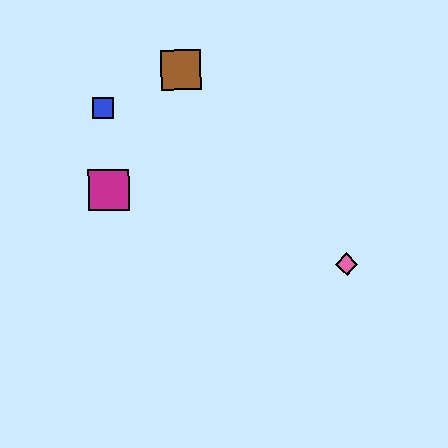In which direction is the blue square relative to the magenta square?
The blue square is above the magenta square.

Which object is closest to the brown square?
The blue square is closest to the brown square.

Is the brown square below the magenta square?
No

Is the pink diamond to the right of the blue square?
Yes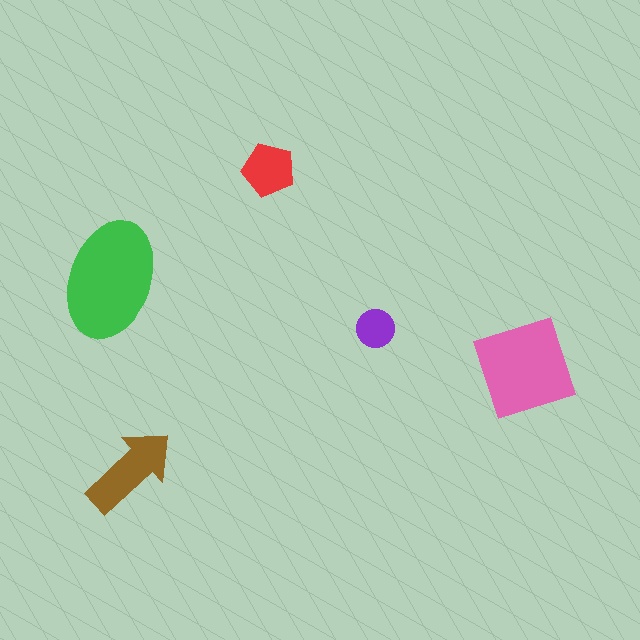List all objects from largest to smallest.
The green ellipse, the pink square, the brown arrow, the red pentagon, the purple circle.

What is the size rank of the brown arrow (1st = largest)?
3rd.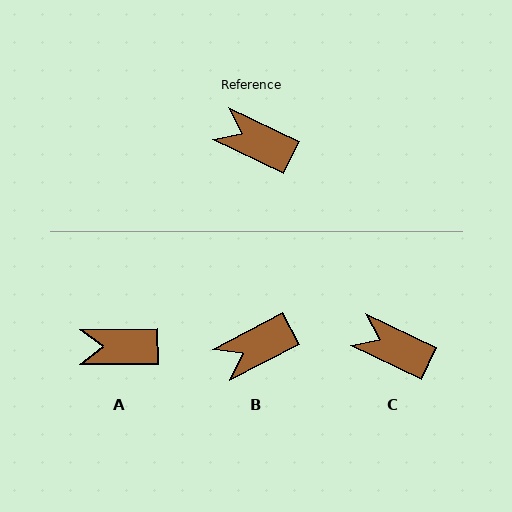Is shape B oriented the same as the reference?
No, it is off by about 53 degrees.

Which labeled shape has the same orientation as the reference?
C.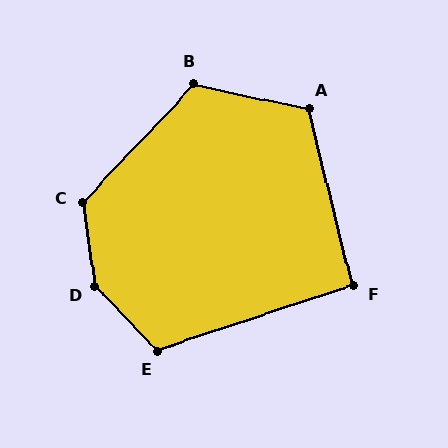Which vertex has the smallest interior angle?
F, at approximately 94 degrees.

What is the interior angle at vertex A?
Approximately 116 degrees (obtuse).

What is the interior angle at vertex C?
Approximately 128 degrees (obtuse).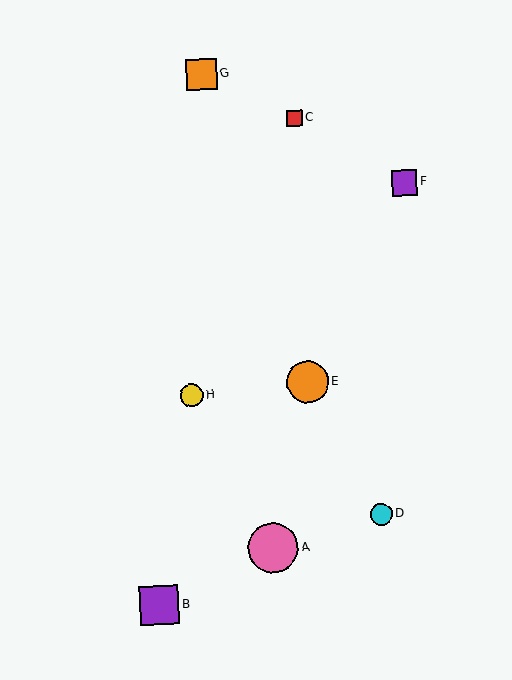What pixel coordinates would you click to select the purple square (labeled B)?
Click at (159, 605) to select the purple square B.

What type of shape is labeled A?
Shape A is a pink circle.